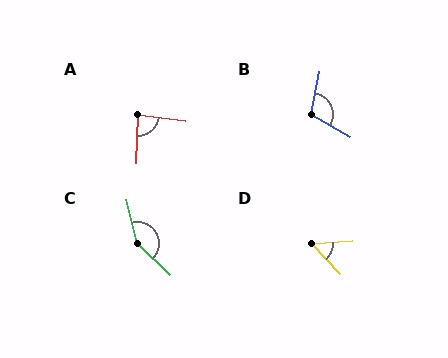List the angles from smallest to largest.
D (50°), A (85°), B (108°), C (147°).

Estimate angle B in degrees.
Approximately 108 degrees.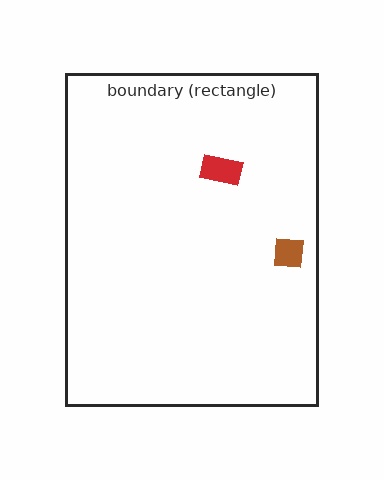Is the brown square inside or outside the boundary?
Inside.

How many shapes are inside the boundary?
2 inside, 0 outside.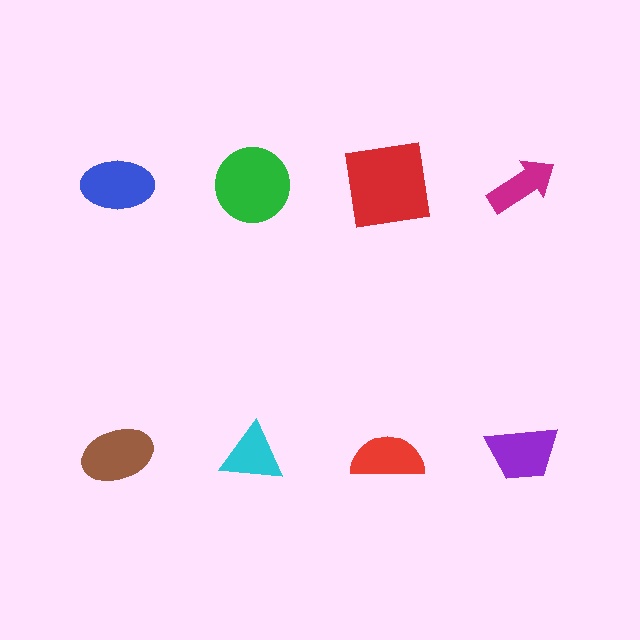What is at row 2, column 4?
A purple trapezoid.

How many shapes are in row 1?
4 shapes.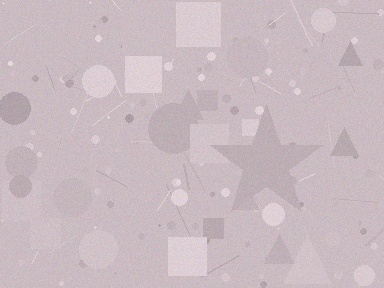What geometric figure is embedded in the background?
A star is embedded in the background.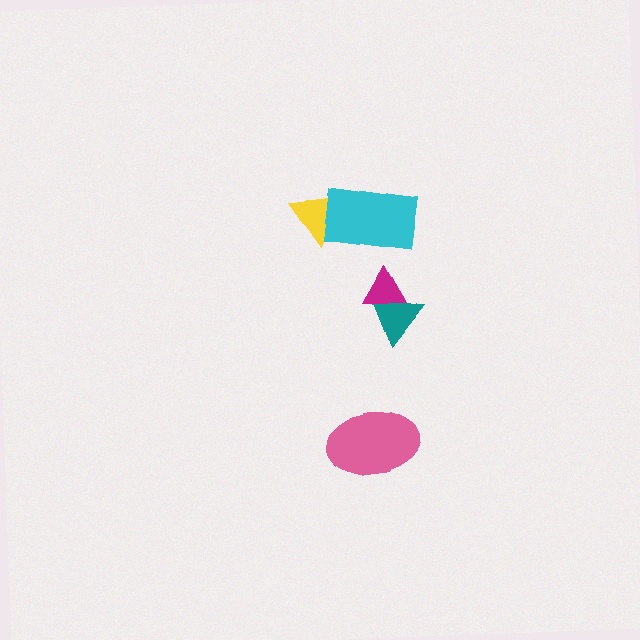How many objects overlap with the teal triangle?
1 object overlaps with the teal triangle.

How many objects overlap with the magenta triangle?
1 object overlaps with the magenta triangle.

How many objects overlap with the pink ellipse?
0 objects overlap with the pink ellipse.